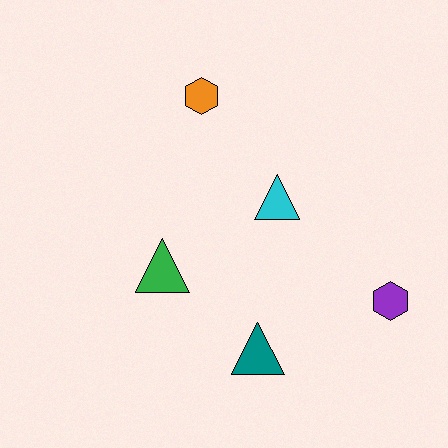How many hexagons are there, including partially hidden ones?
There are 2 hexagons.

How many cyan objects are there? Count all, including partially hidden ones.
There is 1 cyan object.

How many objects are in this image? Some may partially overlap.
There are 5 objects.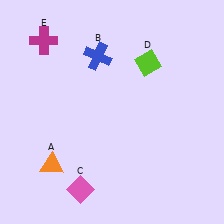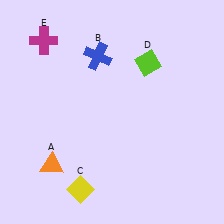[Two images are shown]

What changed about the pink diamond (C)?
In Image 1, C is pink. In Image 2, it changed to yellow.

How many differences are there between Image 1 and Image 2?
There is 1 difference between the two images.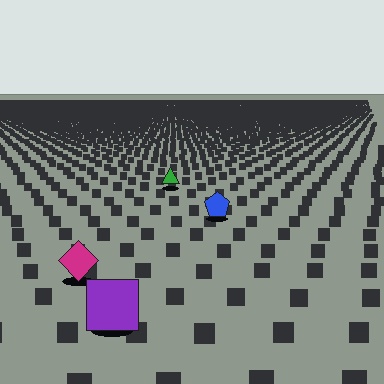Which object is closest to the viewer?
The purple square is closest. The texture marks near it are larger and more spread out.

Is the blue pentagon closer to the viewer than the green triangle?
Yes. The blue pentagon is closer — you can tell from the texture gradient: the ground texture is coarser near it.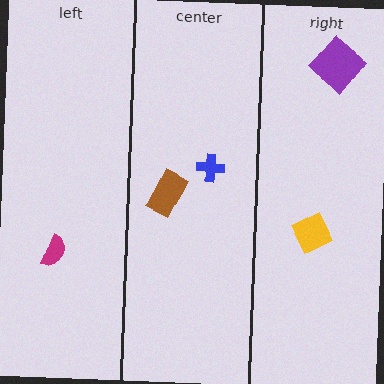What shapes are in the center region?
The blue cross, the brown rectangle.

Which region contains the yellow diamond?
The right region.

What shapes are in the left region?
The magenta semicircle.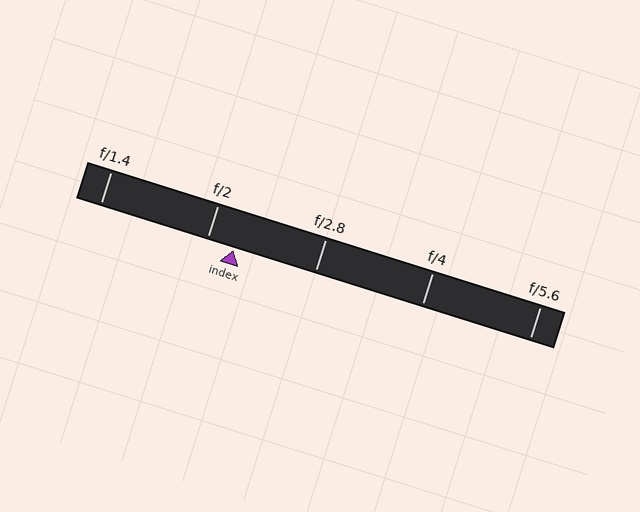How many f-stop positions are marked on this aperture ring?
There are 5 f-stop positions marked.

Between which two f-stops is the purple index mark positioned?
The index mark is between f/2 and f/2.8.